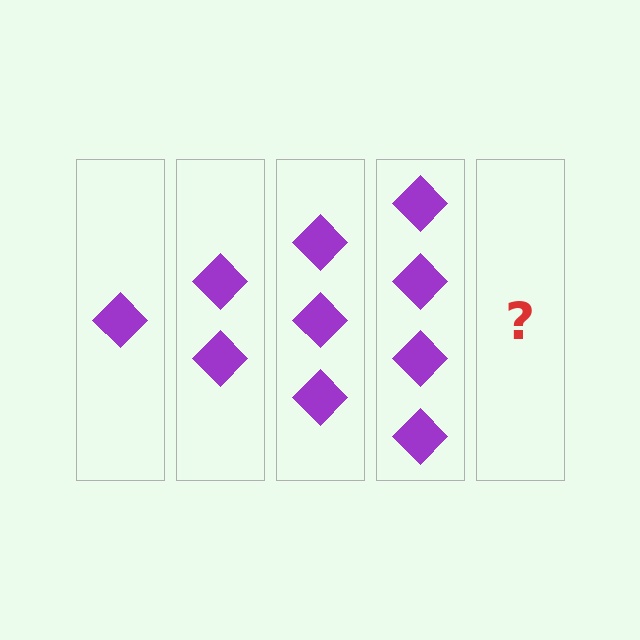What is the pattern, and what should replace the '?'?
The pattern is that each step adds one more diamond. The '?' should be 5 diamonds.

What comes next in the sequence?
The next element should be 5 diamonds.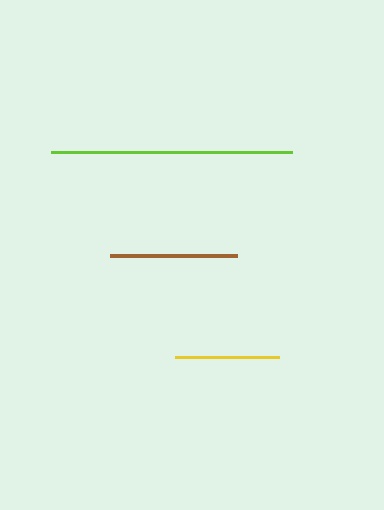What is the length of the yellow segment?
The yellow segment is approximately 104 pixels long.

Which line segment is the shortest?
The yellow line is the shortest at approximately 104 pixels.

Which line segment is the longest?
The lime line is the longest at approximately 241 pixels.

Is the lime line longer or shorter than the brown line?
The lime line is longer than the brown line.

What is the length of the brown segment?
The brown segment is approximately 127 pixels long.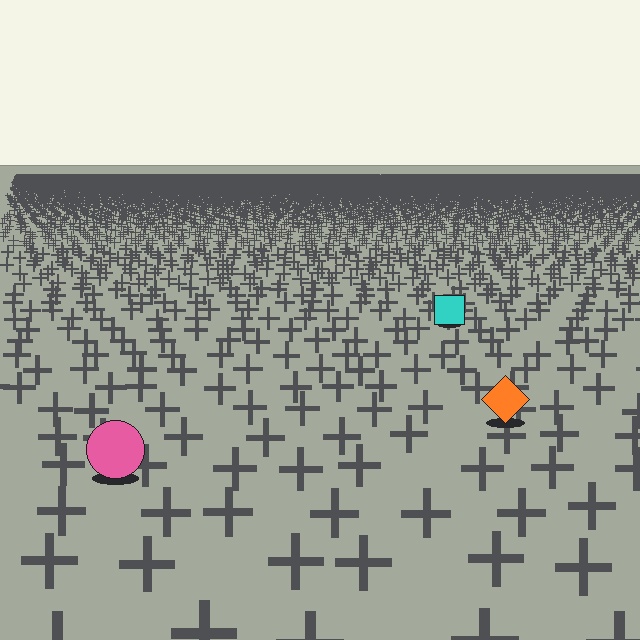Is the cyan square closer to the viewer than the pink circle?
No. The pink circle is closer — you can tell from the texture gradient: the ground texture is coarser near it.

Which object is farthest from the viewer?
The cyan square is farthest from the viewer. It appears smaller and the ground texture around it is denser.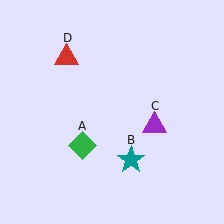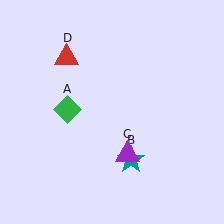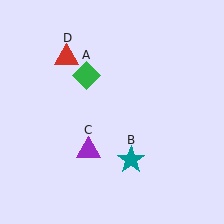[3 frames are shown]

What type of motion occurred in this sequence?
The green diamond (object A), purple triangle (object C) rotated clockwise around the center of the scene.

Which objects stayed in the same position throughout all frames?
Teal star (object B) and red triangle (object D) remained stationary.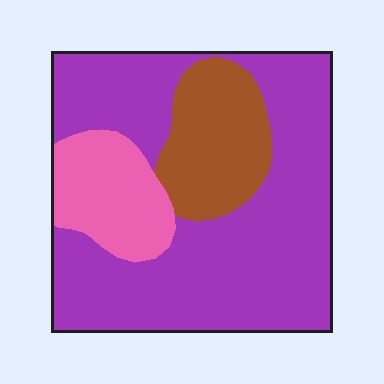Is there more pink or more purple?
Purple.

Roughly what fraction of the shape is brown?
Brown takes up less than a quarter of the shape.